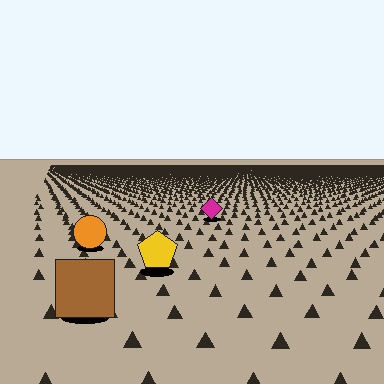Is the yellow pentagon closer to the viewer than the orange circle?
Yes. The yellow pentagon is closer — you can tell from the texture gradient: the ground texture is coarser near it.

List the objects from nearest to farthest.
From nearest to farthest: the brown square, the yellow pentagon, the orange circle, the magenta diamond.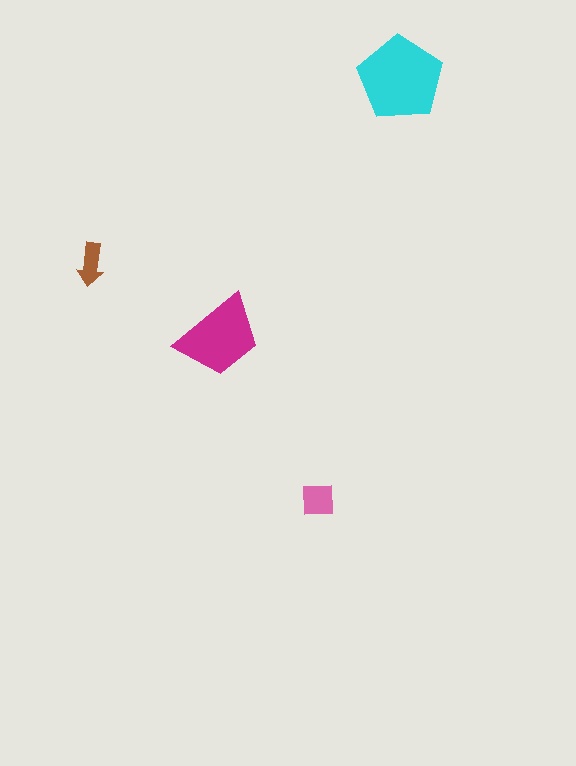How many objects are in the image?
There are 4 objects in the image.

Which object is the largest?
The cyan pentagon.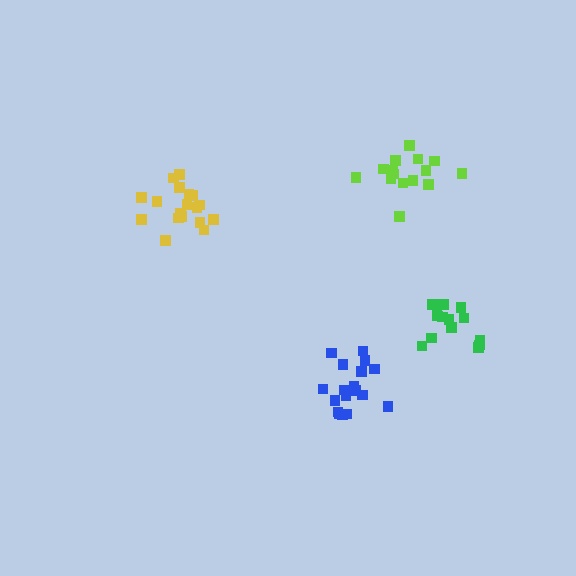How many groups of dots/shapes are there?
There are 4 groups.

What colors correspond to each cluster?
The clusters are colored: lime, blue, green, yellow.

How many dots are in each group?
Group 1: 15 dots, Group 2: 18 dots, Group 3: 14 dots, Group 4: 18 dots (65 total).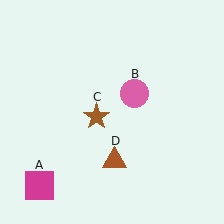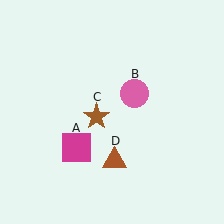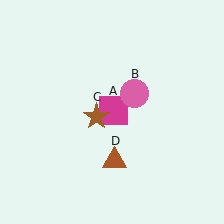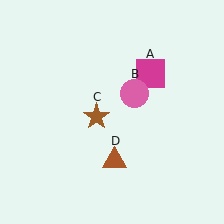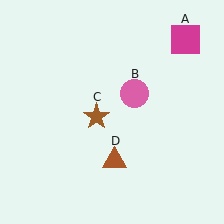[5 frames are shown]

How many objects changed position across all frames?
1 object changed position: magenta square (object A).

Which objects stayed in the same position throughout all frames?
Pink circle (object B) and brown star (object C) and brown triangle (object D) remained stationary.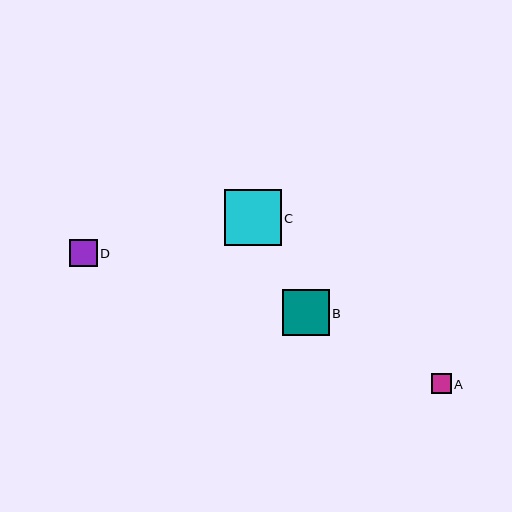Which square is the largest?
Square C is the largest with a size of approximately 57 pixels.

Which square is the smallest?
Square A is the smallest with a size of approximately 20 pixels.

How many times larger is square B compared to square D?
Square B is approximately 1.7 times the size of square D.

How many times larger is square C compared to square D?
Square C is approximately 2.1 times the size of square D.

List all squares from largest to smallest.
From largest to smallest: C, B, D, A.